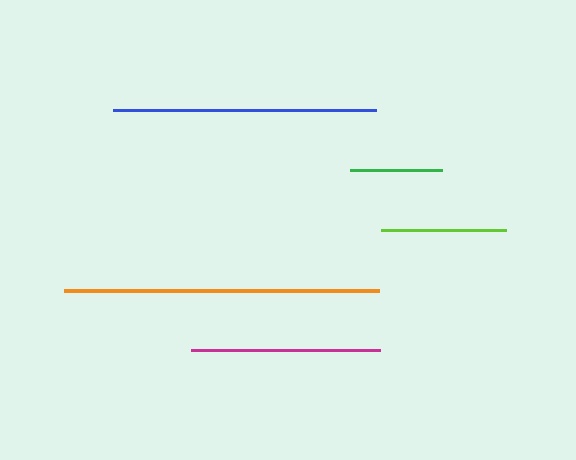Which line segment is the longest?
The orange line is the longest at approximately 315 pixels.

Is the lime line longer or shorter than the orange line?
The orange line is longer than the lime line.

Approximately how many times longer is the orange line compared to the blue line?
The orange line is approximately 1.2 times the length of the blue line.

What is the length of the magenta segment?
The magenta segment is approximately 189 pixels long.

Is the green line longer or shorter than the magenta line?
The magenta line is longer than the green line.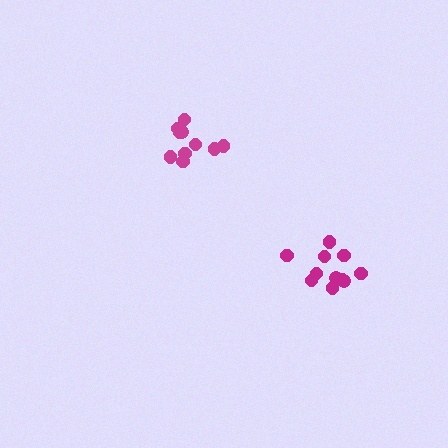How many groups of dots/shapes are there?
There are 2 groups.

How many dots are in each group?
Group 1: 11 dots, Group 2: 11 dots (22 total).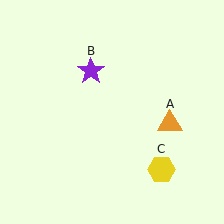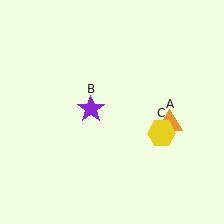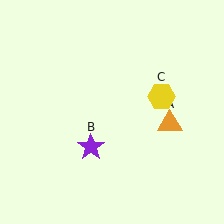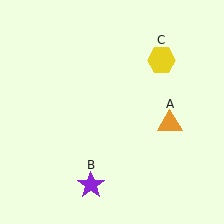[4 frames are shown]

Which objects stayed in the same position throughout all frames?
Orange triangle (object A) remained stationary.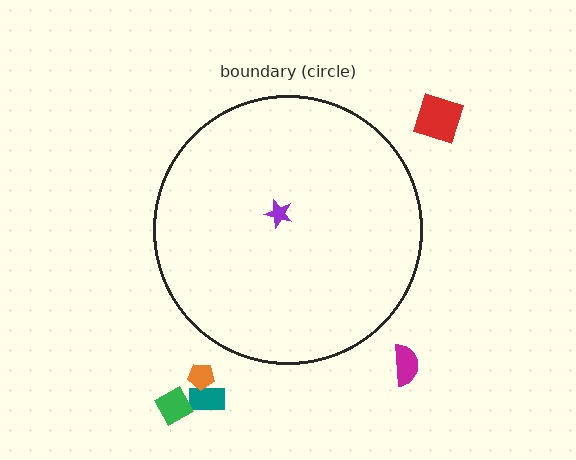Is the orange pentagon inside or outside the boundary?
Outside.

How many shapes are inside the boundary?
1 inside, 5 outside.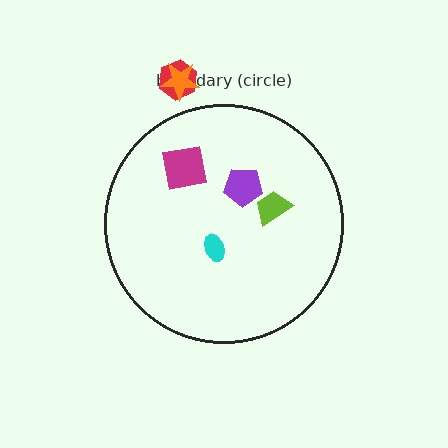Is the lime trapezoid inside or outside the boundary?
Inside.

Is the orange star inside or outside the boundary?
Outside.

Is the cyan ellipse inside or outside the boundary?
Inside.